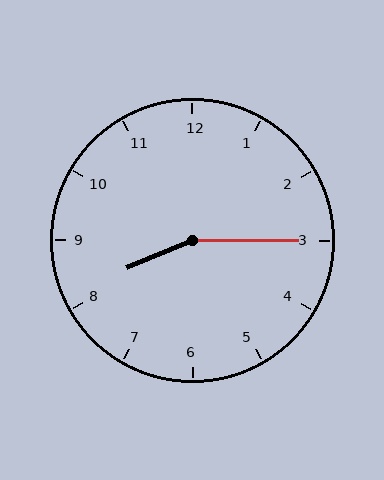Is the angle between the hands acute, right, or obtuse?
It is obtuse.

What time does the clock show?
8:15.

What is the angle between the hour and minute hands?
Approximately 158 degrees.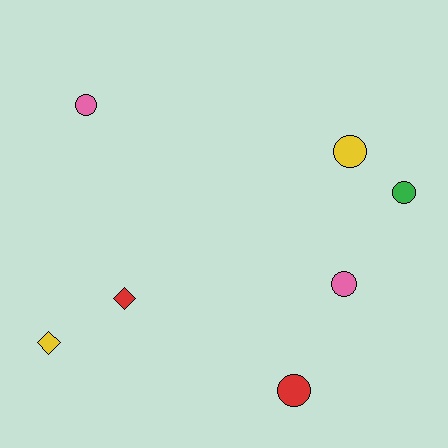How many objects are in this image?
There are 7 objects.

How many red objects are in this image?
There are 2 red objects.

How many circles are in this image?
There are 5 circles.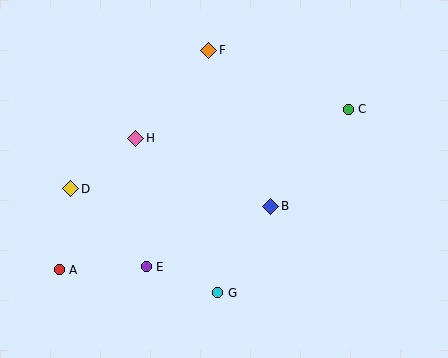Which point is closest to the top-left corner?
Point H is closest to the top-left corner.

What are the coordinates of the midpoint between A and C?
The midpoint between A and C is at (204, 189).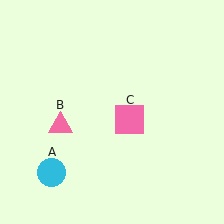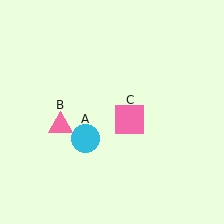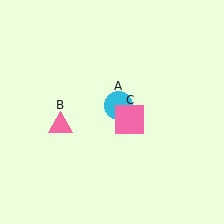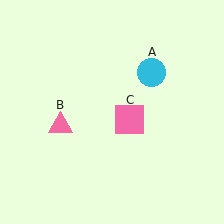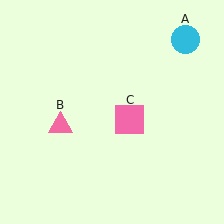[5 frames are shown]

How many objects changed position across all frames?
1 object changed position: cyan circle (object A).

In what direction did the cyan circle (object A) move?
The cyan circle (object A) moved up and to the right.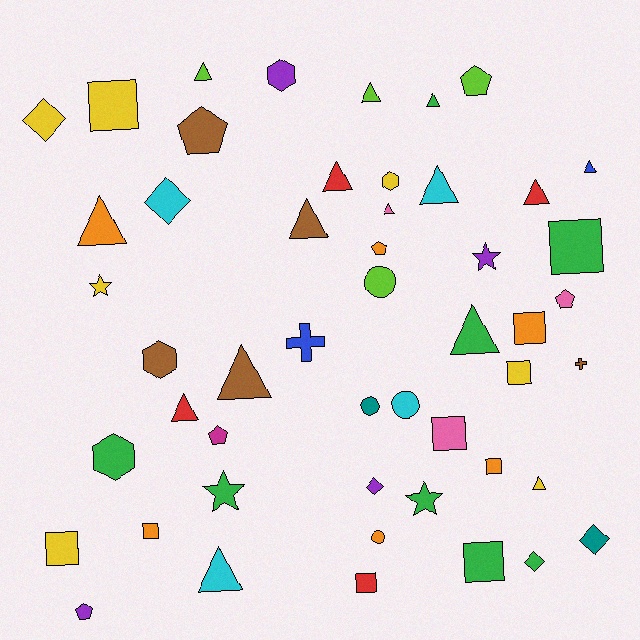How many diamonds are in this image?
There are 5 diamonds.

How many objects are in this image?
There are 50 objects.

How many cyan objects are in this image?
There are 4 cyan objects.